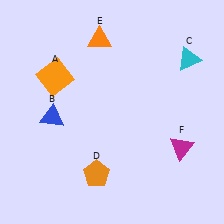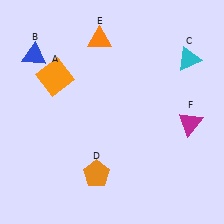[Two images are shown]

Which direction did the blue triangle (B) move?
The blue triangle (B) moved up.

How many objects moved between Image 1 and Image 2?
2 objects moved between the two images.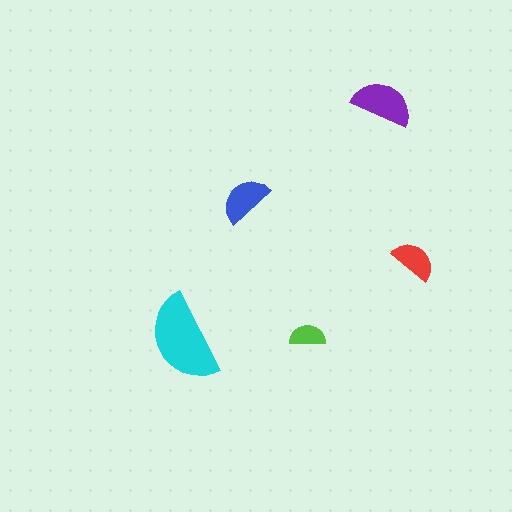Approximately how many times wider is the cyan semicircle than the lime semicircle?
About 2.5 times wider.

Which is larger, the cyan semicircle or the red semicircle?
The cyan one.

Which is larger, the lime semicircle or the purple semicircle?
The purple one.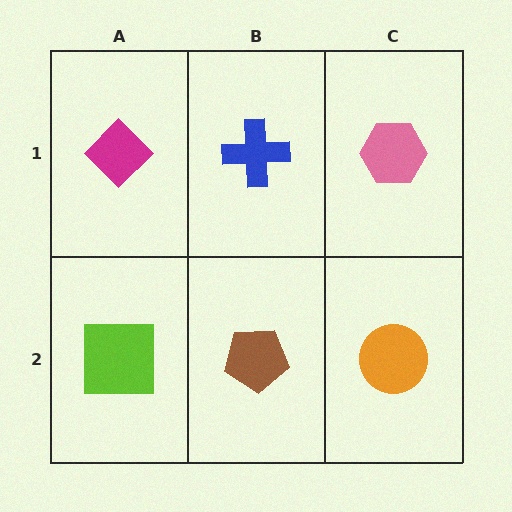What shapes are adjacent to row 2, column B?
A blue cross (row 1, column B), a lime square (row 2, column A), an orange circle (row 2, column C).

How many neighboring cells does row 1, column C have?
2.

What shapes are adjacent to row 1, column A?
A lime square (row 2, column A), a blue cross (row 1, column B).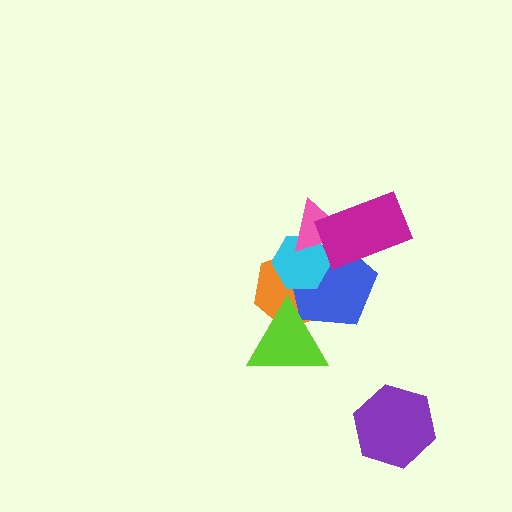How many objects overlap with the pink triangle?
3 objects overlap with the pink triangle.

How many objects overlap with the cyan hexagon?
3 objects overlap with the cyan hexagon.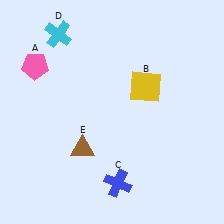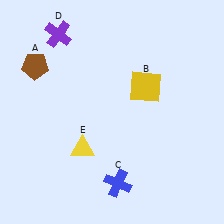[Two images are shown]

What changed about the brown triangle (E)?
In Image 1, E is brown. In Image 2, it changed to yellow.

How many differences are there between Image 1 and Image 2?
There are 3 differences between the two images.